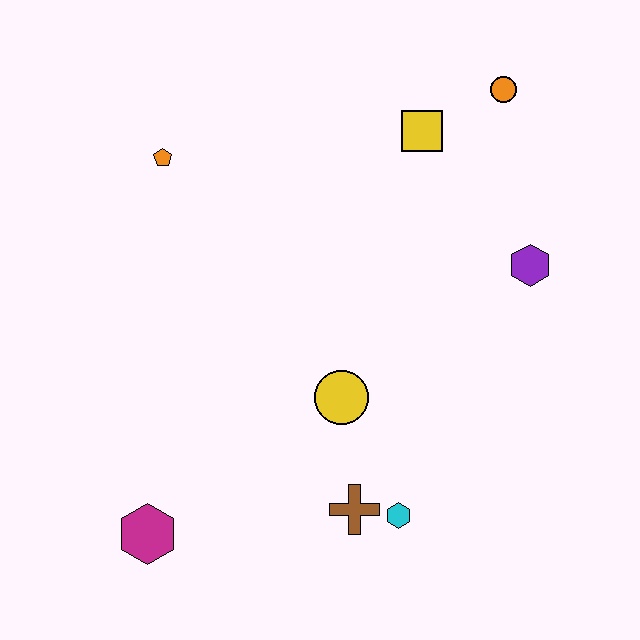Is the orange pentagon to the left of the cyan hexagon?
Yes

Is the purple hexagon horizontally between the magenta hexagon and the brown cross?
No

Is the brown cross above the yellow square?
No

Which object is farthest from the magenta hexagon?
The orange circle is farthest from the magenta hexagon.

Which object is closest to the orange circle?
The yellow square is closest to the orange circle.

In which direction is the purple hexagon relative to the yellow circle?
The purple hexagon is to the right of the yellow circle.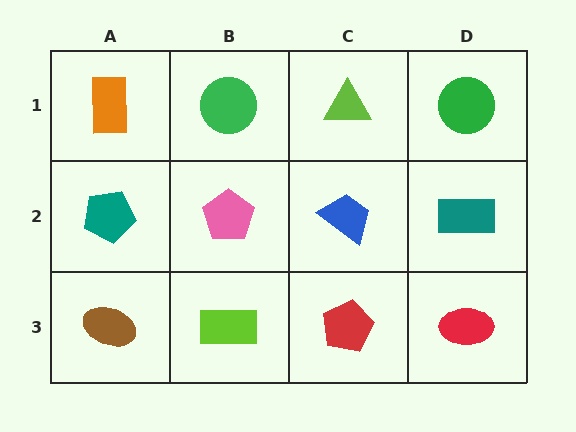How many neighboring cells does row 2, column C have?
4.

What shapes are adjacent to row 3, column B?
A pink pentagon (row 2, column B), a brown ellipse (row 3, column A), a red pentagon (row 3, column C).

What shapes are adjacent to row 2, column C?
A lime triangle (row 1, column C), a red pentagon (row 3, column C), a pink pentagon (row 2, column B), a teal rectangle (row 2, column D).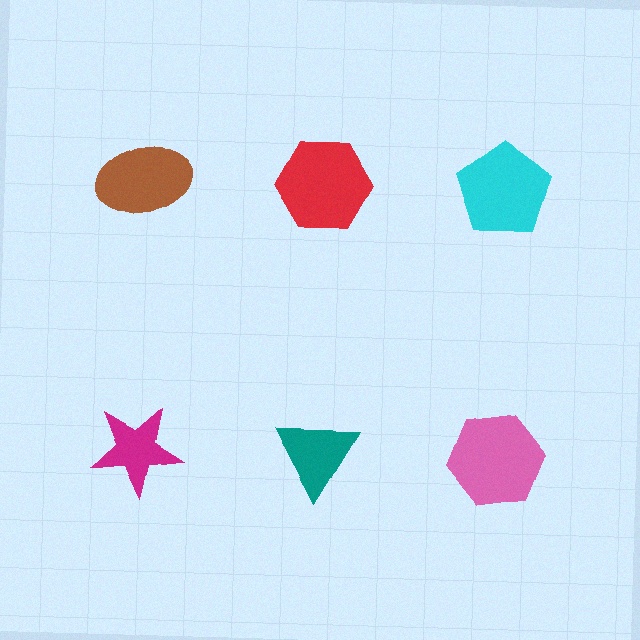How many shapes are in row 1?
3 shapes.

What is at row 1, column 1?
A brown ellipse.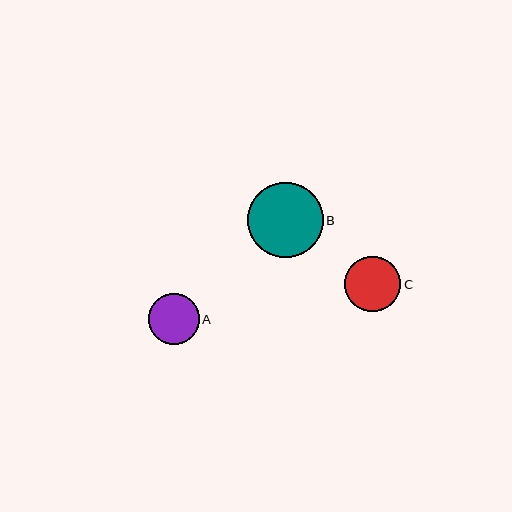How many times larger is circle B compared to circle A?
Circle B is approximately 1.5 times the size of circle A.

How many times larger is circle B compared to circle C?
Circle B is approximately 1.4 times the size of circle C.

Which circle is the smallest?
Circle A is the smallest with a size of approximately 51 pixels.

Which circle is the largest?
Circle B is the largest with a size of approximately 75 pixels.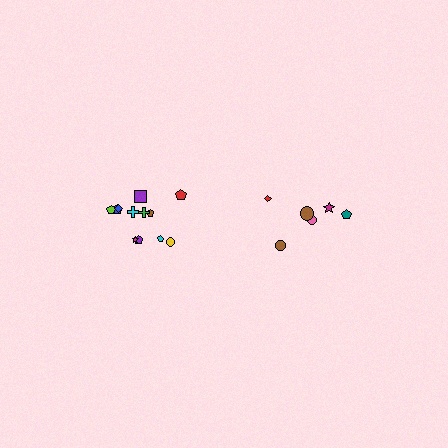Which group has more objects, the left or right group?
The left group.